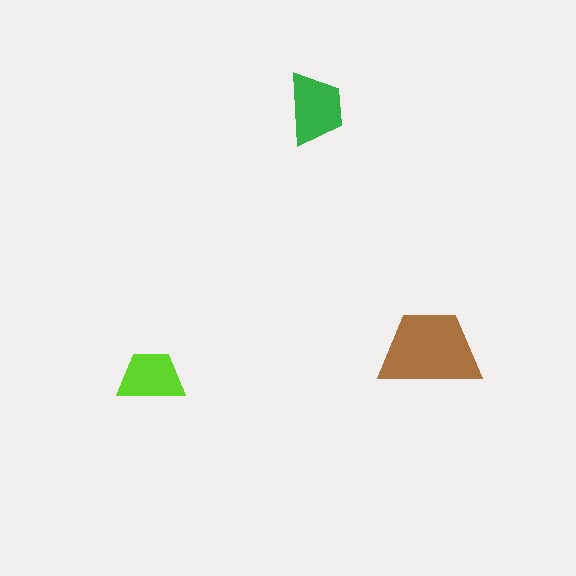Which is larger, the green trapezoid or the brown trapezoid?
The brown one.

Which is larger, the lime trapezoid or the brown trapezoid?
The brown one.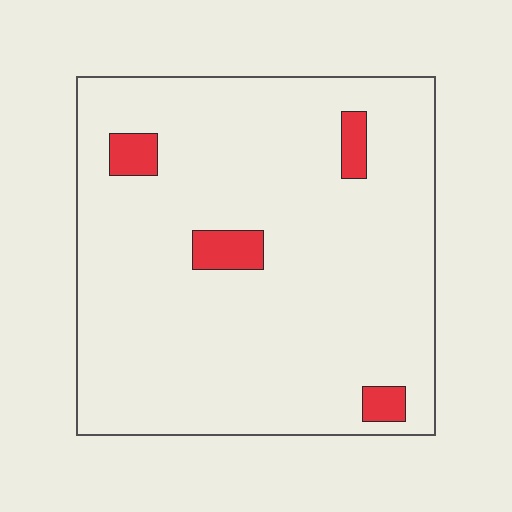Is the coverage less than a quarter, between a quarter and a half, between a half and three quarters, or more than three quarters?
Less than a quarter.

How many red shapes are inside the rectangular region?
4.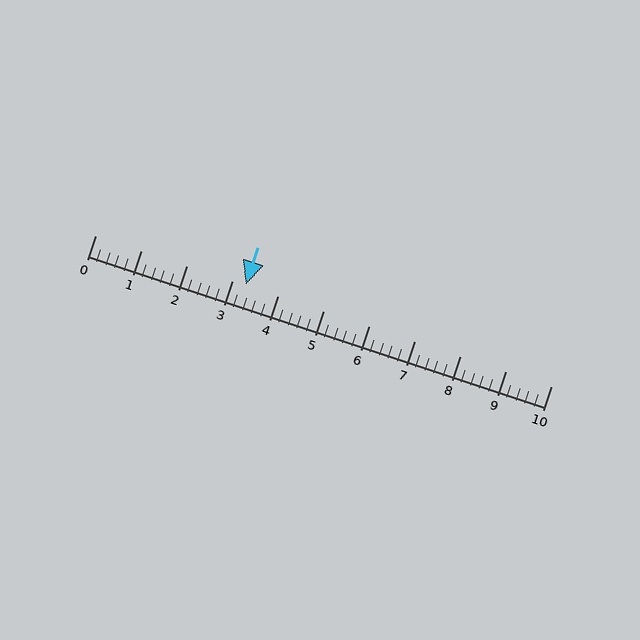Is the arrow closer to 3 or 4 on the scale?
The arrow is closer to 3.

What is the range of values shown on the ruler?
The ruler shows values from 0 to 10.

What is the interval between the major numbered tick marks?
The major tick marks are spaced 1 units apart.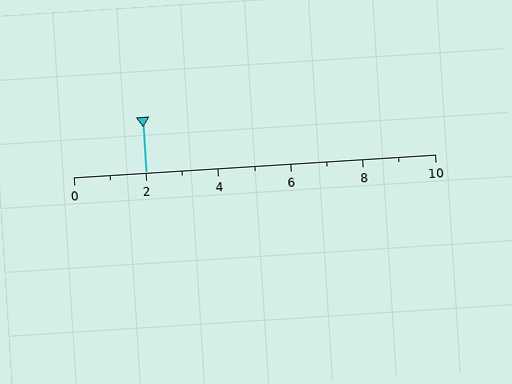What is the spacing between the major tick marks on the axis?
The major ticks are spaced 2 apart.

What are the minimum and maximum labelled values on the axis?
The axis runs from 0 to 10.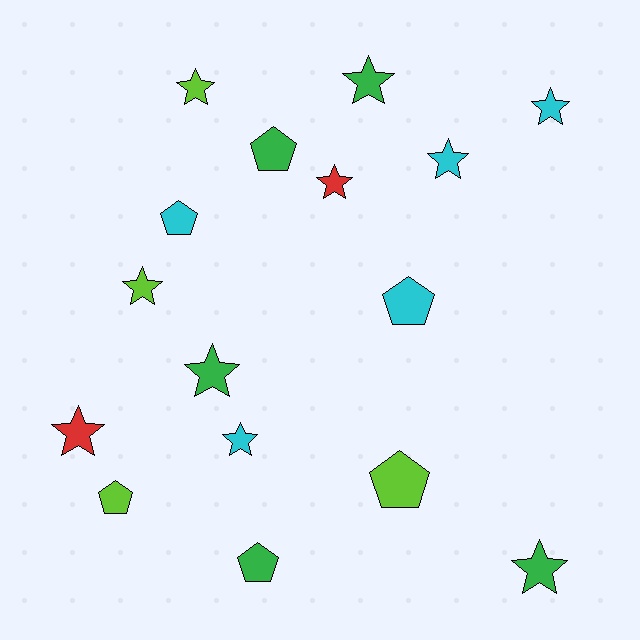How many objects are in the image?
There are 16 objects.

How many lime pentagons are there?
There are 2 lime pentagons.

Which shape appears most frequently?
Star, with 10 objects.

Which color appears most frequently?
Cyan, with 5 objects.